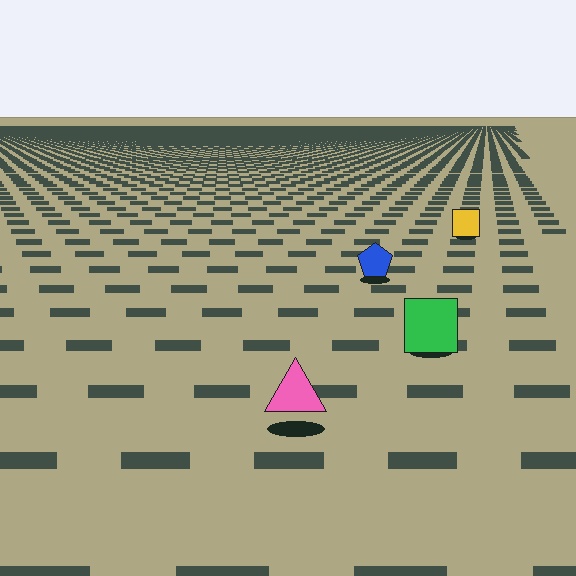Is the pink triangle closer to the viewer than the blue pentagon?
Yes. The pink triangle is closer — you can tell from the texture gradient: the ground texture is coarser near it.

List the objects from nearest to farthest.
From nearest to farthest: the pink triangle, the green square, the blue pentagon, the yellow square.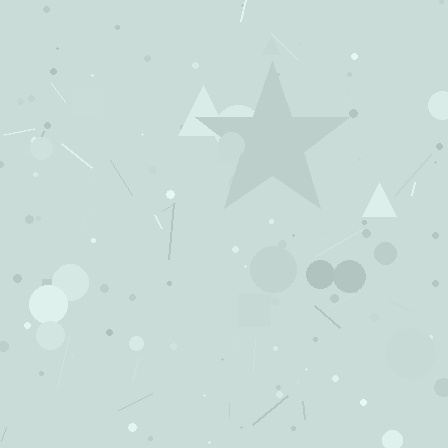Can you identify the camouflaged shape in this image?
The camouflaged shape is a star.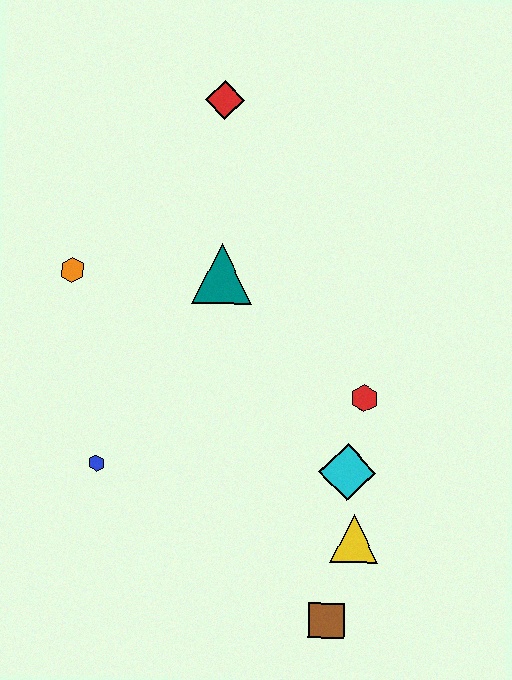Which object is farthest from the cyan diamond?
The red diamond is farthest from the cyan diamond.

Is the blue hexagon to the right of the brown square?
No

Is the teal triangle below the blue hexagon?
No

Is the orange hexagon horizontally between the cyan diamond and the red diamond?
No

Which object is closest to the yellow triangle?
The cyan diamond is closest to the yellow triangle.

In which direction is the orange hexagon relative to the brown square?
The orange hexagon is above the brown square.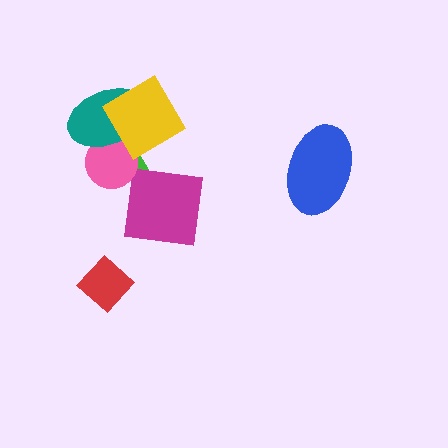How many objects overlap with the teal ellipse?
3 objects overlap with the teal ellipse.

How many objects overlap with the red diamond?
0 objects overlap with the red diamond.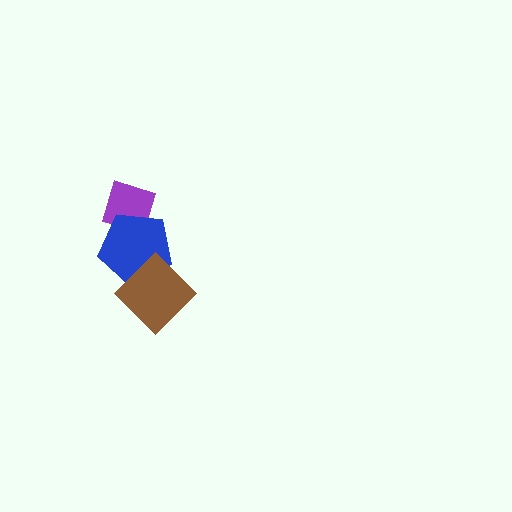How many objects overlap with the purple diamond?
1 object overlaps with the purple diamond.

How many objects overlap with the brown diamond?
1 object overlaps with the brown diamond.